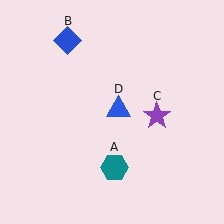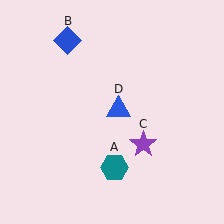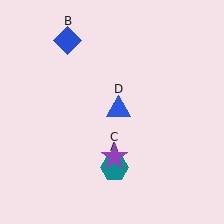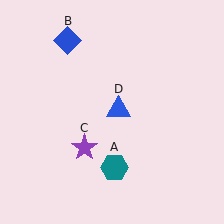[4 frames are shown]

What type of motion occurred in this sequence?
The purple star (object C) rotated clockwise around the center of the scene.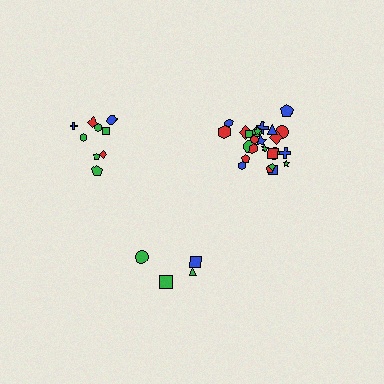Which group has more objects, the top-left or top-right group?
The top-right group.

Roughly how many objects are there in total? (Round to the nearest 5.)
Roughly 40 objects in total.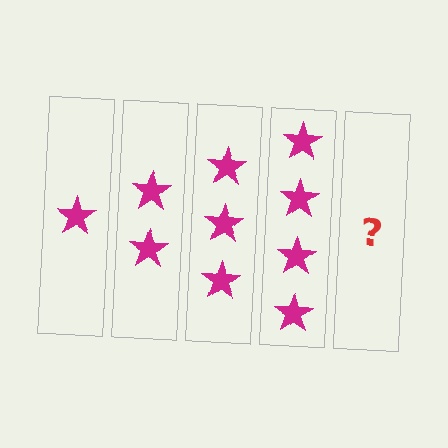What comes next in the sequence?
The next element should be 5 stars.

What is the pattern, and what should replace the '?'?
The pattern is that each step adds one more star. The '?' should be 5 stars.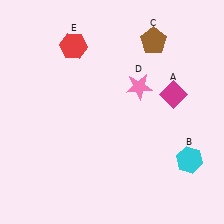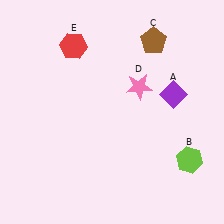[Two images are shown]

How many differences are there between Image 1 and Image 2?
There are 2 differences between the two images.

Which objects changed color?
A changed from magenta to purple. B changed from cyan to lime.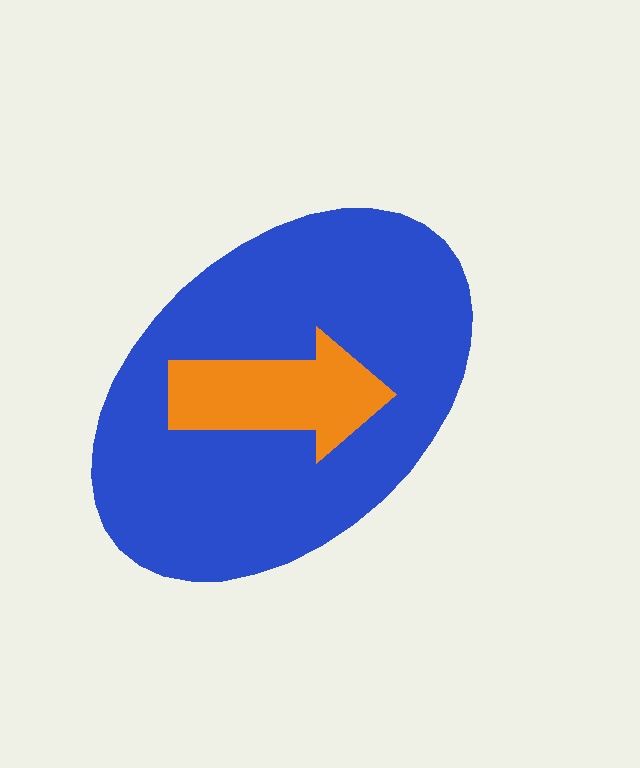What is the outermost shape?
The blue ellipse.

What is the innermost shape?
The orange arrow.